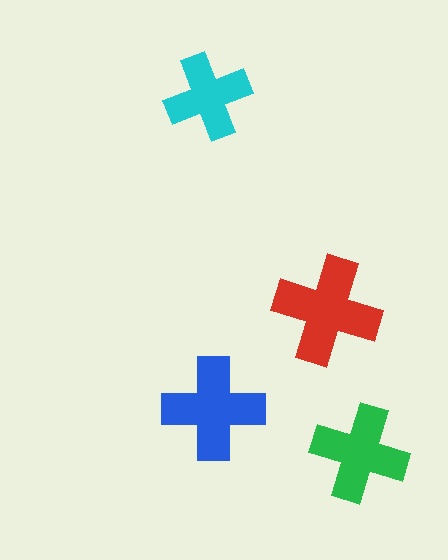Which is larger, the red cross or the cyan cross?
The red one.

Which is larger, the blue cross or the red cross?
The red one.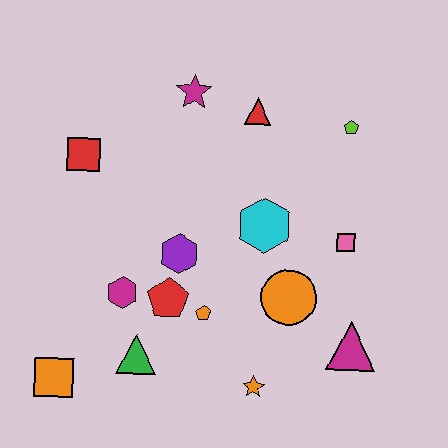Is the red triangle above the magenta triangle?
Yes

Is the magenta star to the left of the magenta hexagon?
No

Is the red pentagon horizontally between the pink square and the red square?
Yes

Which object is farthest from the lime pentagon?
The orange square is farthest from the lime pentagon.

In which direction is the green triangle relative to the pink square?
The green triangle is to the left of the pink square.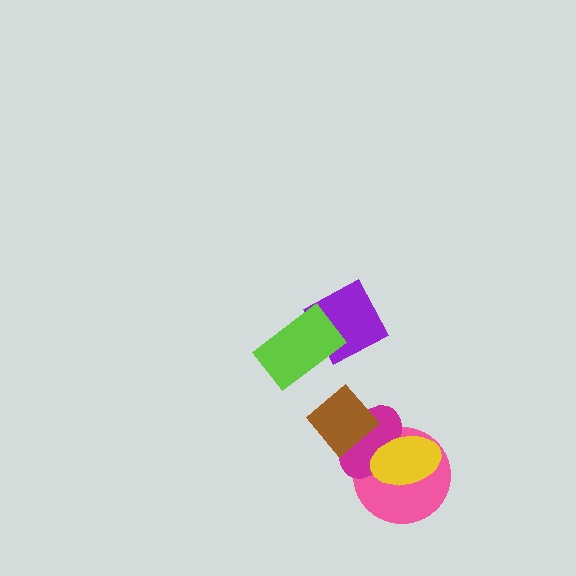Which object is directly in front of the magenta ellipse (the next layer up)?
The brown diamond is directly in front of the magenta ellipse.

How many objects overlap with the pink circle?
2 objects overlap with the pink circle.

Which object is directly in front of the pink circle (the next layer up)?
The magenta ellipse is directly in front of the pink circle.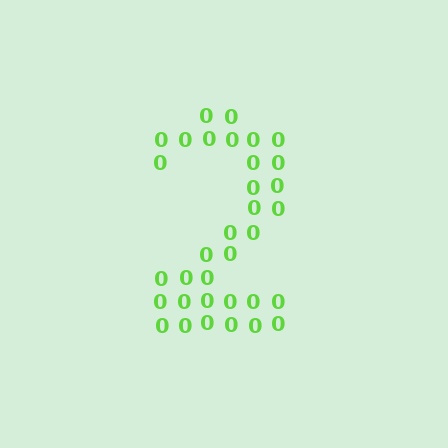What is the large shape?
The large shape is the digit 2.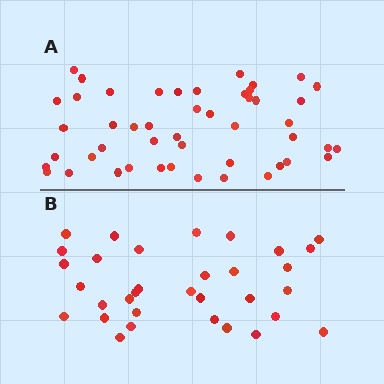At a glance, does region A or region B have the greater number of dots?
Region A (the top region) has more dots.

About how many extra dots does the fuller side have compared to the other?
Region A has approximately 15 more dots than region B.